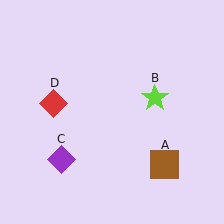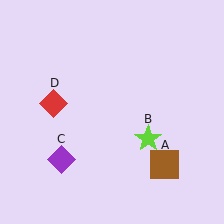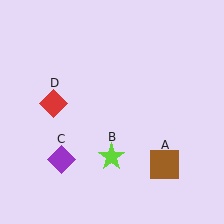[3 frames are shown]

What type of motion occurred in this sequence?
The lime star (object B) rotated clockwise around the center of the scene.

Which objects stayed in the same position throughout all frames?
Brown square (object A) and purple diamond (object C) and red diamond (object D) remained stationary.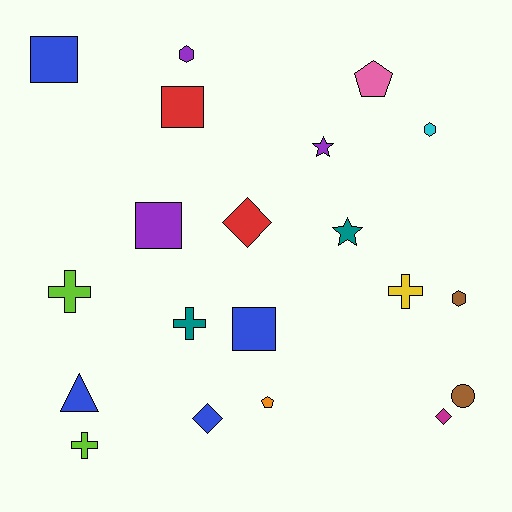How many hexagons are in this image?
There are 3 hexagons.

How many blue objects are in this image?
There are 4 blue objects.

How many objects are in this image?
There are 20 objects.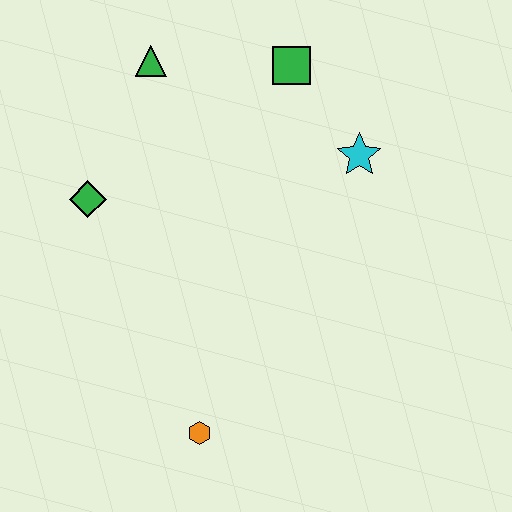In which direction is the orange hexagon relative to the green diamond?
The orange hexagon is below the green diamond.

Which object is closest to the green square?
The cyan star is closest to the green square.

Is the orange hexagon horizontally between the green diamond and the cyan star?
Yes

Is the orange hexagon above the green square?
No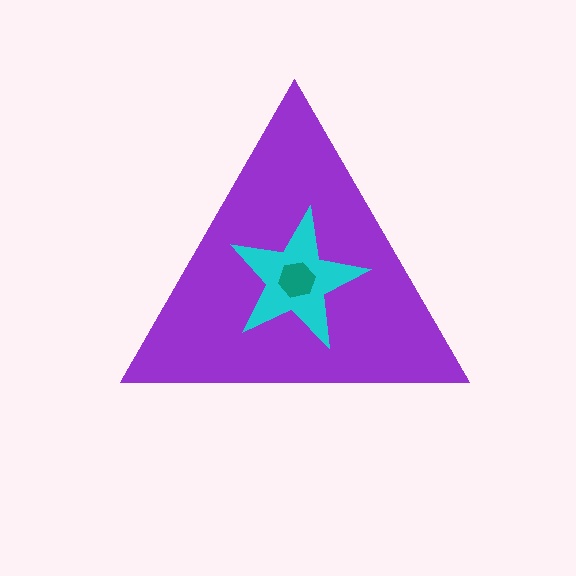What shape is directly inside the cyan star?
The teal hexagon.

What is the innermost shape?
The teal hexagon.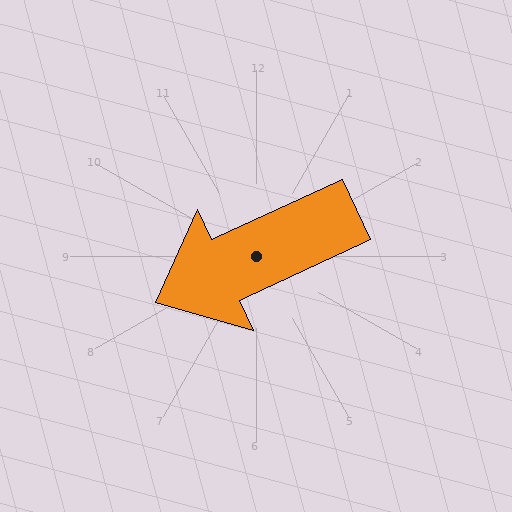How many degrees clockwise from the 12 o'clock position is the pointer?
Approximately 245 degrees.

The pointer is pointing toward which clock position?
Roughly 8 o'clock.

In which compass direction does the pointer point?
Southwest.